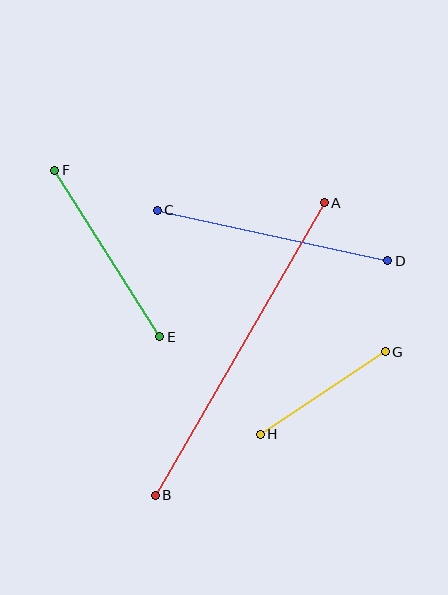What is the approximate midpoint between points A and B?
The midpoint is at approximately (240, 349) pixels.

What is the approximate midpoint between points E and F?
The midpoint is at approximately (107, 254) pixels.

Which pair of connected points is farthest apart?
Points A and B are farthest apart.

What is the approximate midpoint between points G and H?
The midpoint is at approximately (323, 393) pixels.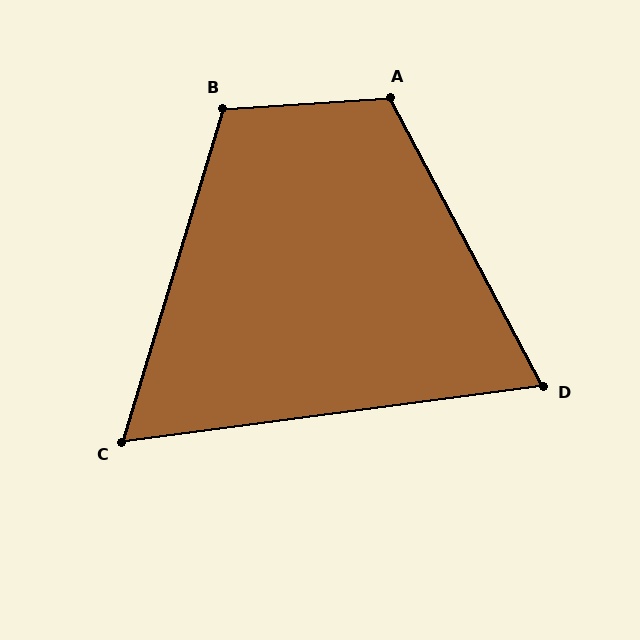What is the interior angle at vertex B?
Approximately 110 degrees (obtuse).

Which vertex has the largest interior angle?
A, at approximately 114 degrees.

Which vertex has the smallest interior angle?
C, at approximately 66 degrees.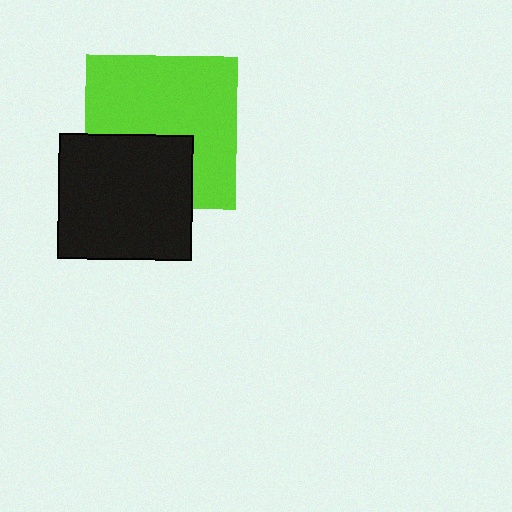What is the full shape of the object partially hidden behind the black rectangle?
The partially hidden object is a lime square.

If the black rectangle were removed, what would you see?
You would see the complete lime square.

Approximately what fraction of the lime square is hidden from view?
Roughly 35% of the lime square is hidden behind the black rectangle.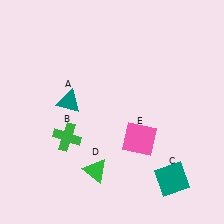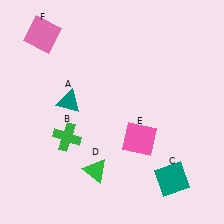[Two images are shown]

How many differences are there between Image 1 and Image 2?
There is 1 difference between the two images.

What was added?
A pink square (F) was added in Image 2.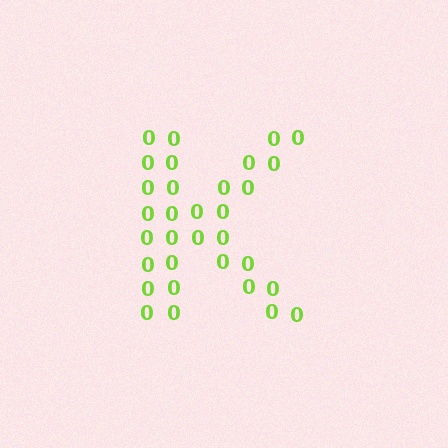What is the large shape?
The large shape is the letter K.